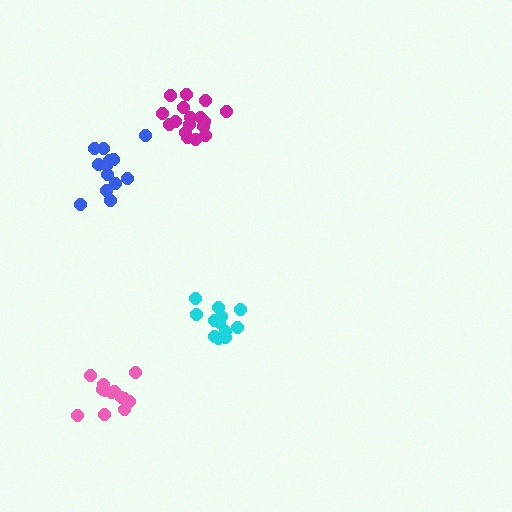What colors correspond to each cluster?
The clusters are colored: cyan, blue, magenta, pink.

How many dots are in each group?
Group 1: 12 dots, Group 2: 13 dots, Group 3: 17 dots, Group 4: 13 dots (55 total).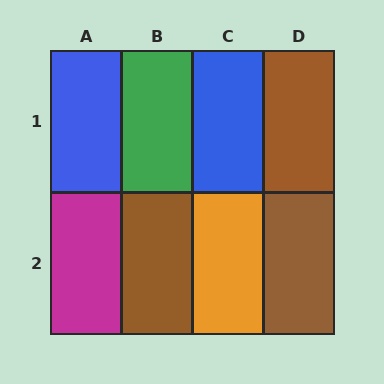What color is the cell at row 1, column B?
Green.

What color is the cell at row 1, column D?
Brown.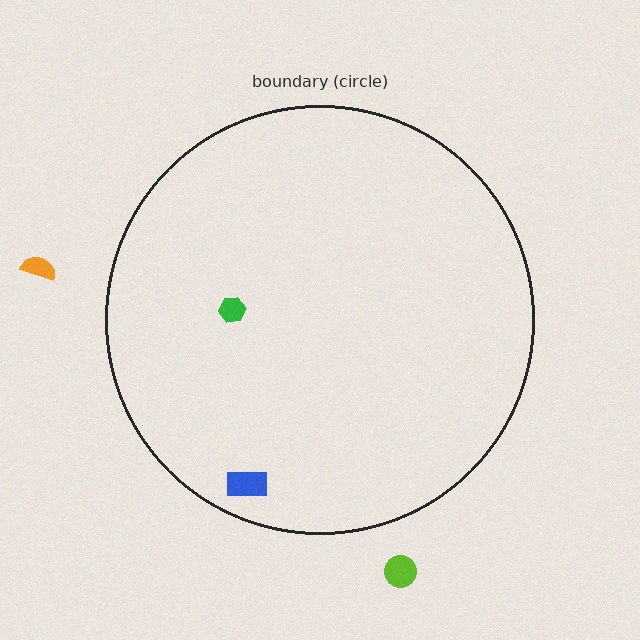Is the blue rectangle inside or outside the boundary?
Inside.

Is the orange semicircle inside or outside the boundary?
Outside.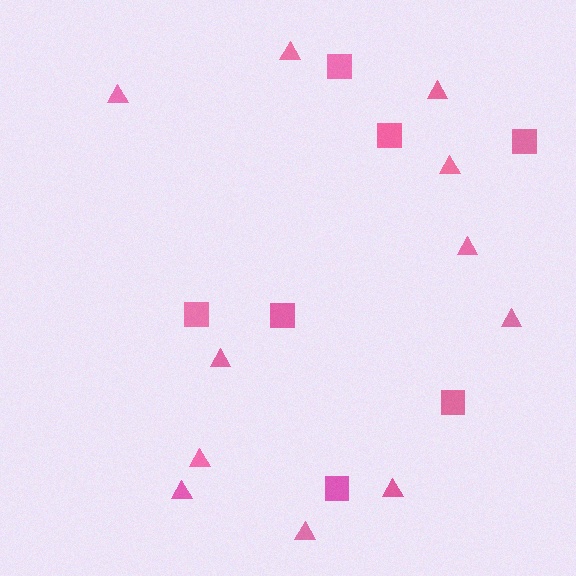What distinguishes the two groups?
There are 2 groups: one group of triangles (11) and one group of squares (7).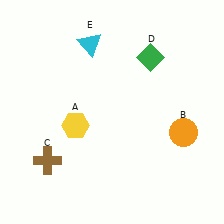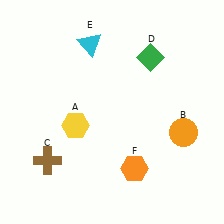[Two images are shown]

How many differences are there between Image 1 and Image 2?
There is 1 difference between the two images.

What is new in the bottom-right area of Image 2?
An orange hexagon (F) was added in the bottom-right area of Image 2.